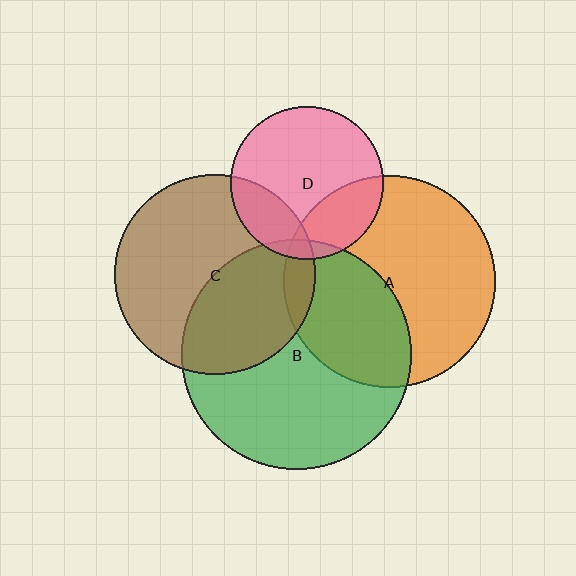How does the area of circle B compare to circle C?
Approximately 1.3 times.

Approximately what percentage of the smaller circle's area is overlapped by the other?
Approximately 5%.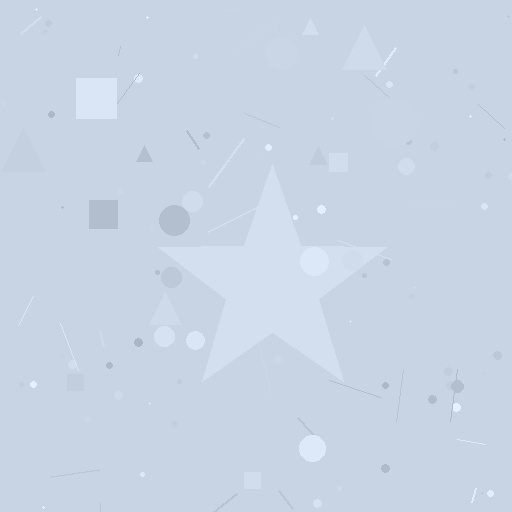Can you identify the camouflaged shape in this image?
The camouflaged shape is a star.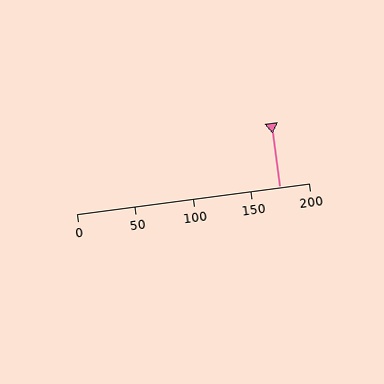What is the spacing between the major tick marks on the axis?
The major ticks are spaced 50 apart.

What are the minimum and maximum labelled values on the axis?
The axis runs from 0 to 200.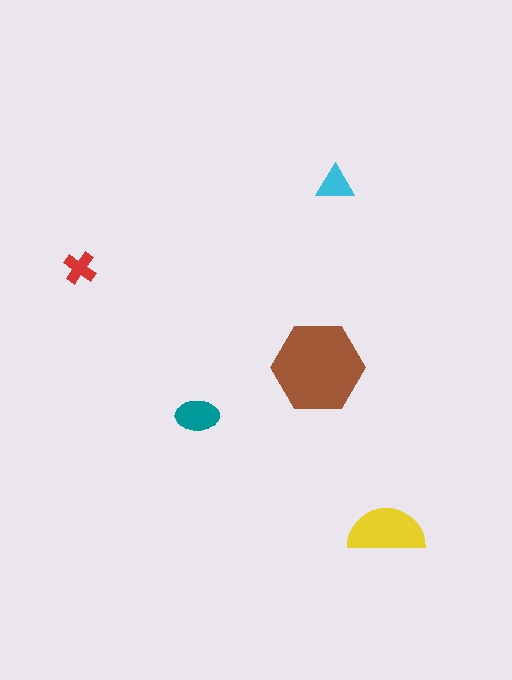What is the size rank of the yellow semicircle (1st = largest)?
2nd.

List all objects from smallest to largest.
The red cross, the cyan triangle, the teal ellipse, the yellow semicircle, the brown hexagon.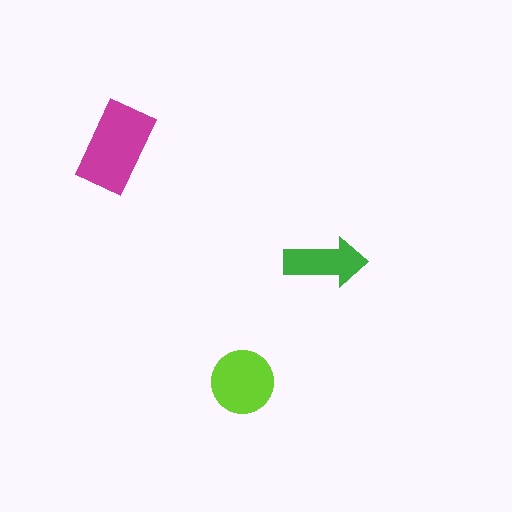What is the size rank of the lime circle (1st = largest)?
2nd.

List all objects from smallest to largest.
The green arrow, the lime circle, the magenta rectangle.